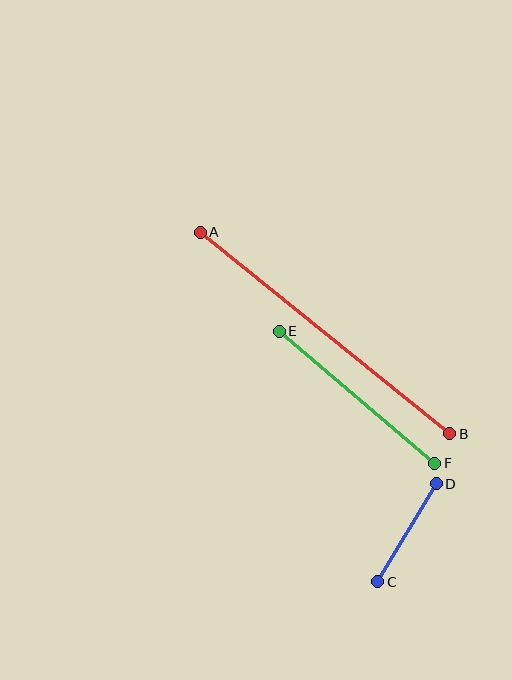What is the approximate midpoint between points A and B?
The midpoint is at approximately (325, 333) pixels.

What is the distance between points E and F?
The distance is approximately 204 pixels.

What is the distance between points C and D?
The distance is approximately 115 pixels.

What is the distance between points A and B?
The distance is approximately 321 pixels.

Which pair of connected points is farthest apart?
Points A and B are farthest apart.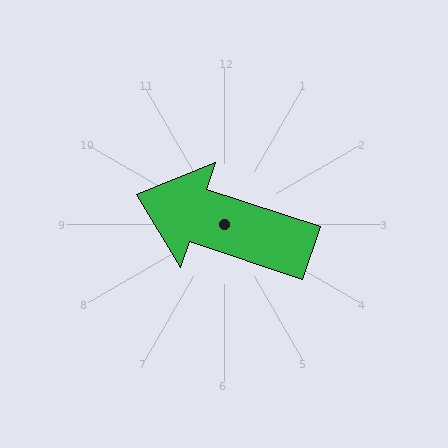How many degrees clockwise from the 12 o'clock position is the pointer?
Approximately 288 degrees.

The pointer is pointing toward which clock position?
Roughly 10 o'clock.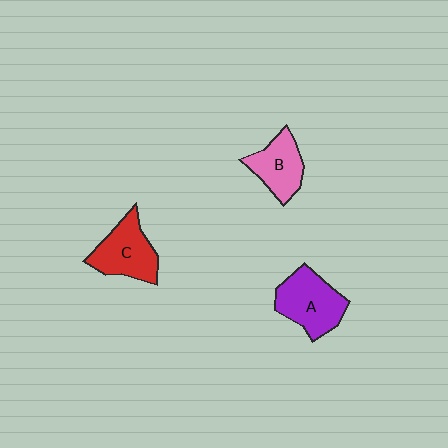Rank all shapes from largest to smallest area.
From largest to smallest: A (purple), C (red), B (pink).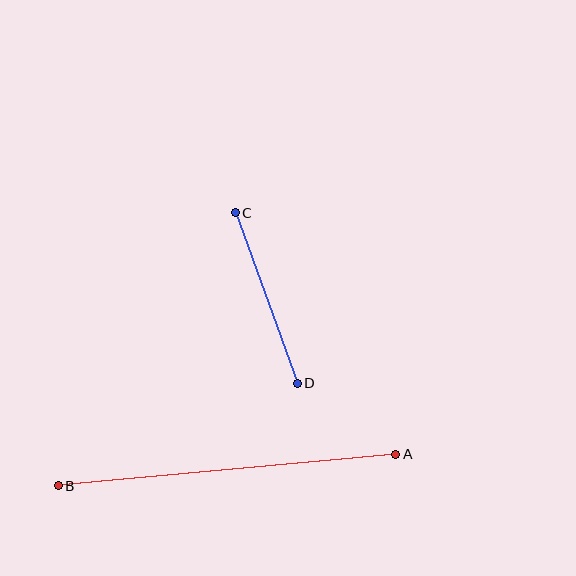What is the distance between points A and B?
The distance is approximately 339 pixels.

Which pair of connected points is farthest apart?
Points A and B are farthest apart.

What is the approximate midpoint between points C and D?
The midpoint is at approximately (266, 298) pixels.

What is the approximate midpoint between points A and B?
The midpoint is at approximately (227, 470) pixels.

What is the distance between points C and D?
The distance is approximately 182 pixels.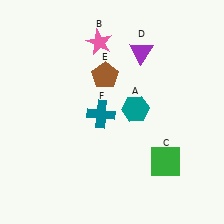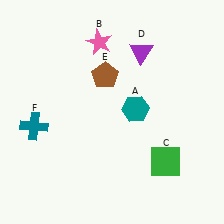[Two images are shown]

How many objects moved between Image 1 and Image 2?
1 object moved between the two images.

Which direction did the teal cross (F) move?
The teal cross (F) moved left.